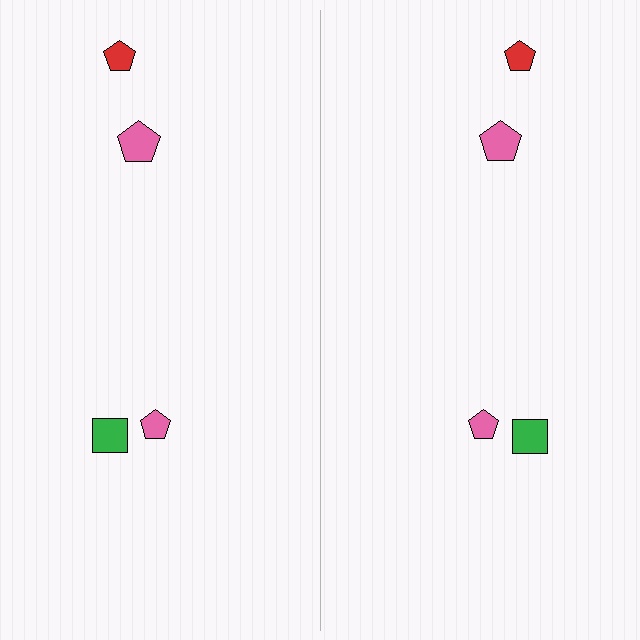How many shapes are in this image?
There are 8 shapes in this image.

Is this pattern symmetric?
Yes, this pattern has bilateral (reflection) symmetry.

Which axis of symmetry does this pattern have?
The pattern has a vertical axis of symmetry running through the center of the image.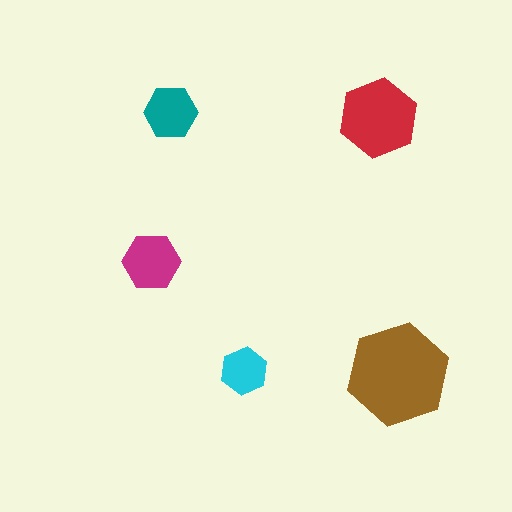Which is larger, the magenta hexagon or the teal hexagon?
The magenta one.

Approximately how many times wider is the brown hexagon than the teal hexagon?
About 2 times wider.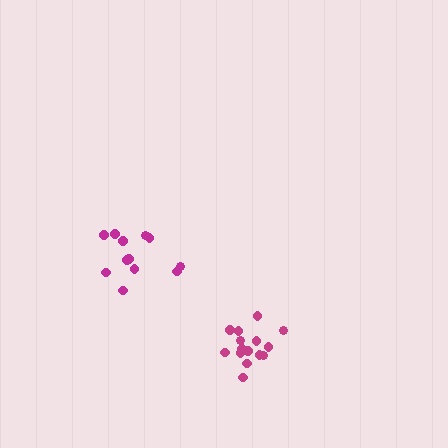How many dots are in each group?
Group 1: 15 dots, Group 2: 12 dots (27 total).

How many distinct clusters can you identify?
There are 2 distinct clusters.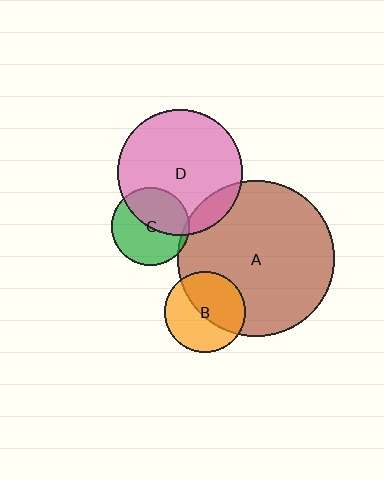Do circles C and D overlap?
Yes.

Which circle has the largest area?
Circle A (brown).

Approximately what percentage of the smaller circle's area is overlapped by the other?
Approximately 45%.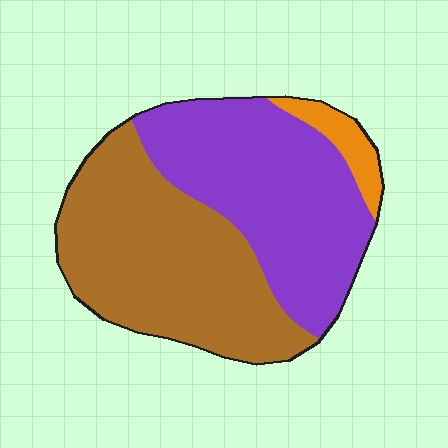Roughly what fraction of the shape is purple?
Purple covers around 45% of the shape.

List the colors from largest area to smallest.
From largest to smallest: brown, purple, orange.